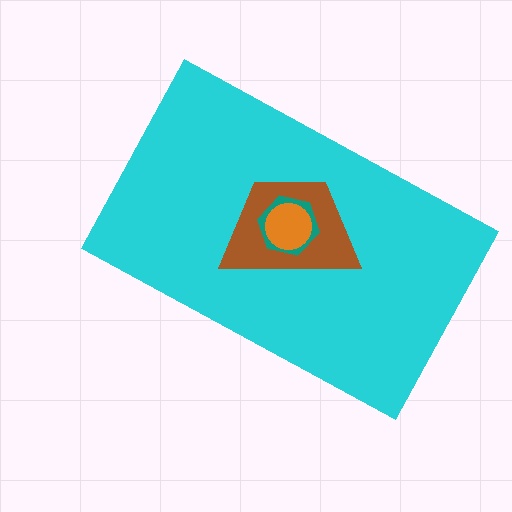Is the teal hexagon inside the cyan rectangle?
Yes.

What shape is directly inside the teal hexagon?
The orange circle.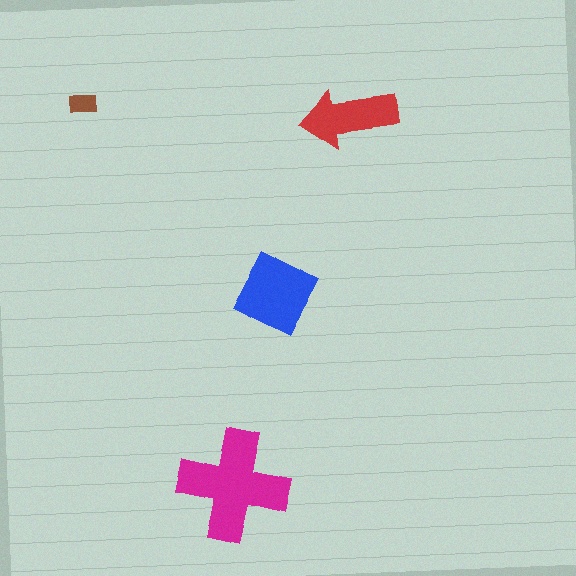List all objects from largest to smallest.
The magenta cross, the blue diamond, the red arrow, the brown rectangle.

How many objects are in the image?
There are 4 objects in the image.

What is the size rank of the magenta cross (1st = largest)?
1st.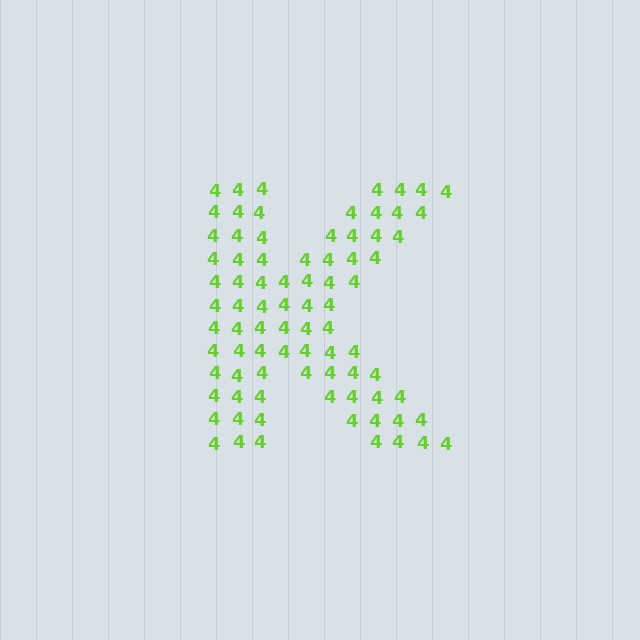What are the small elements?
The small elements are digit 4's.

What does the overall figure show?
The overall figure shows the letter K.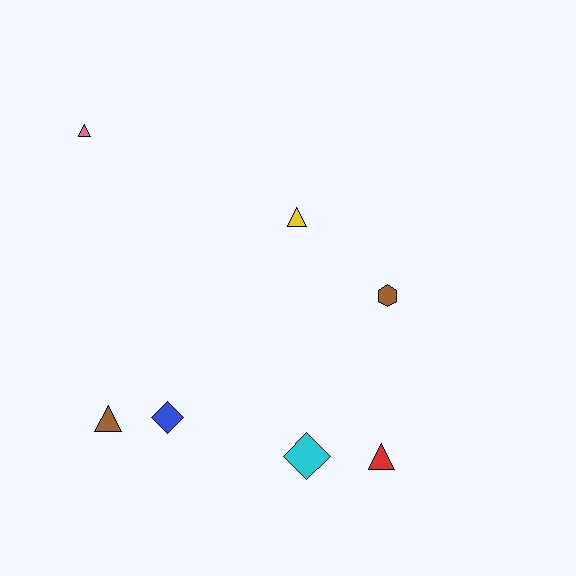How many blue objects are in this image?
There is 1 blue object.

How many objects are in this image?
There are 7 objects.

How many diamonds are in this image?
There are 2 diamonds.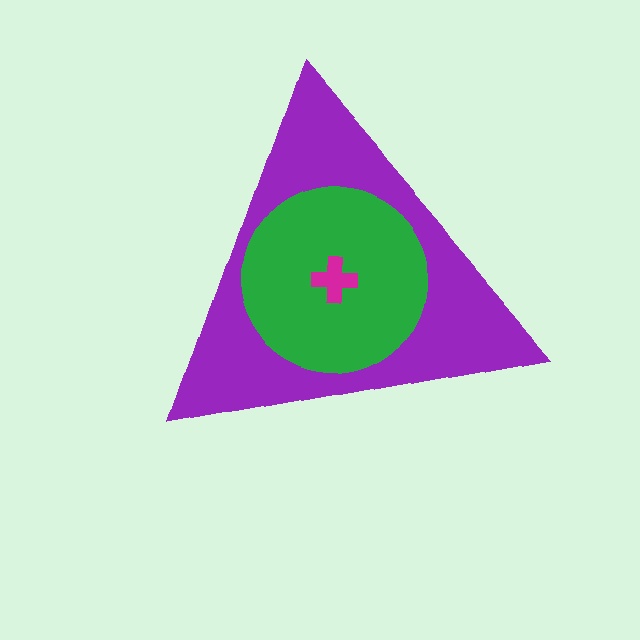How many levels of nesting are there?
3.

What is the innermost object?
The magenta cross.